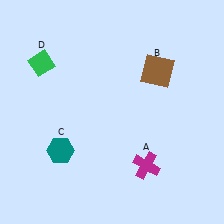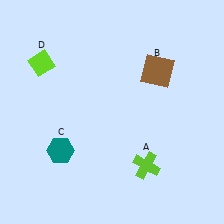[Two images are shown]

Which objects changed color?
A changed from magenta to lime. D changed from green to lime.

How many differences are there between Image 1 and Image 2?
There are 2 differences between the two images.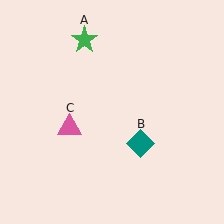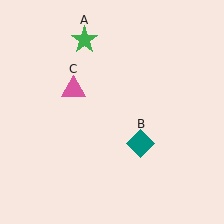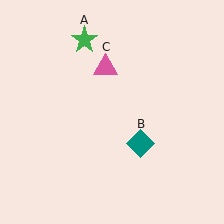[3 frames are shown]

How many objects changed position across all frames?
1 object changed position: pink triangle (object C).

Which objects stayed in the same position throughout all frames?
Green star (object A) and teal diamond (object B) remained stationary.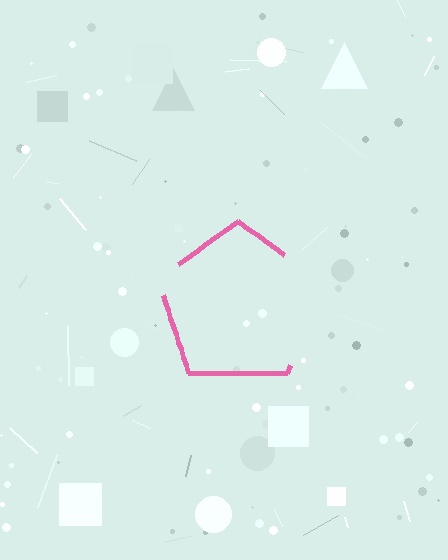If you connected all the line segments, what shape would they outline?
They would outline a pentagon.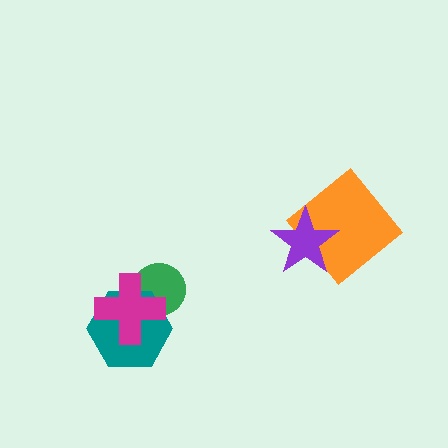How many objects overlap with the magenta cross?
2 objects overlap with the magenta cross.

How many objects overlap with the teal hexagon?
2 objects overlap with the teal hexagon.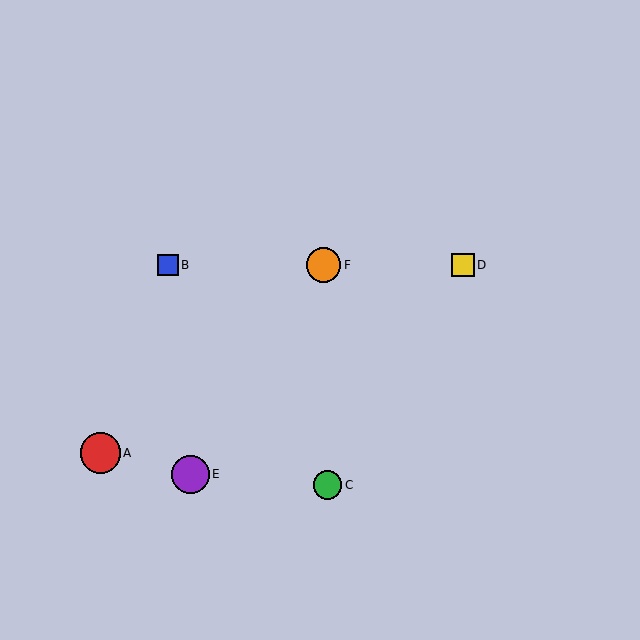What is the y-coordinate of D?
Object D is at y≈265.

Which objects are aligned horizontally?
Objects B, D, F are aligned horizontally.